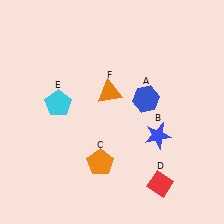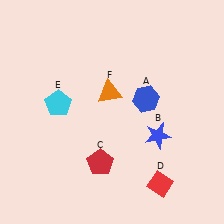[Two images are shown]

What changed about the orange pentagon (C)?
In Image 1, C is orange. In Image 2, it changed to red.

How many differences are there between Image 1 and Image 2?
There is 1 difference between the two images.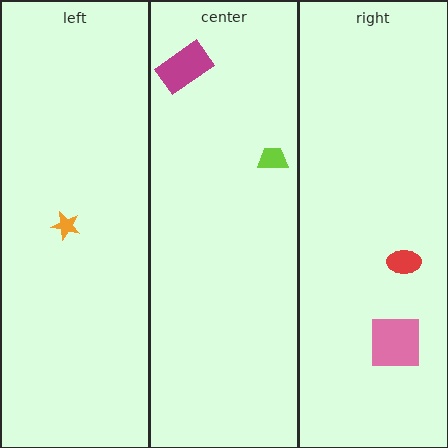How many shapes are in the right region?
2.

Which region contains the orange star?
The left region.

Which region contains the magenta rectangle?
The center region.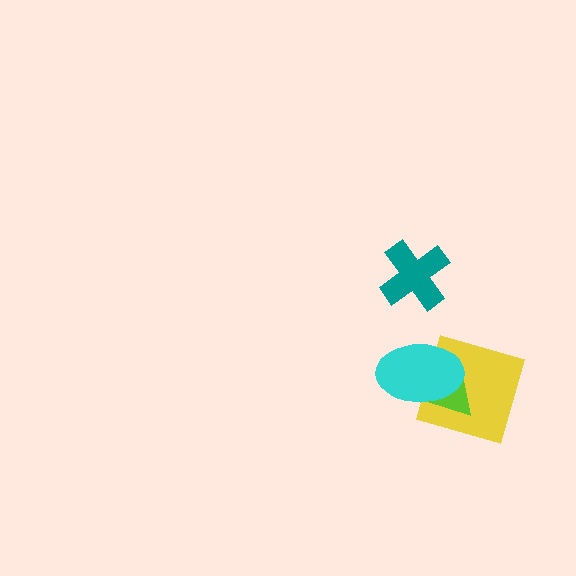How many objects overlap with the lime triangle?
2 objects overlap with the lime triangle.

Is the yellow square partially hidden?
Yes, it is partially covered by another shape.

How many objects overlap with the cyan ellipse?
2 objects overlap with the cyan ellipse.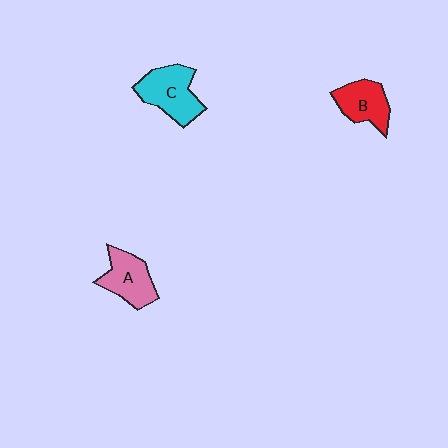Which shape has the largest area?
Shape C (cyan).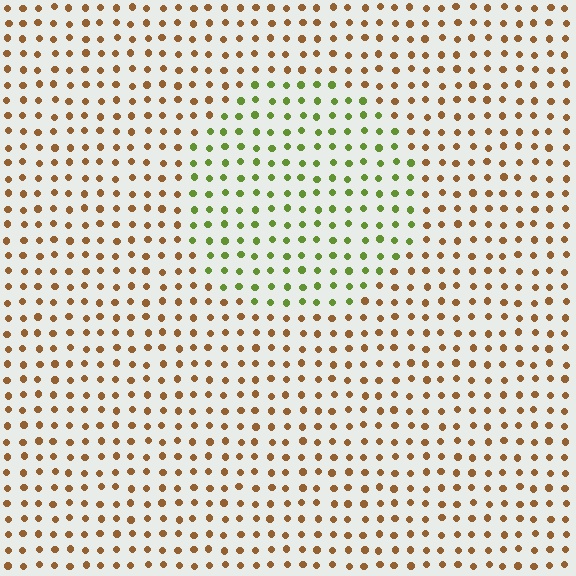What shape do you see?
I see a circle.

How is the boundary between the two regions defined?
The boundary is defined purely by a slight shift in hue (about 61 degrees). Spacing, size, and orientation are identical on both sides.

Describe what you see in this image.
The image is filled with small brown elements in a uniform arrangement. A circle-shaped region is visible where the elements are tinted to a slightly different hue, forming a subtle color boundary.